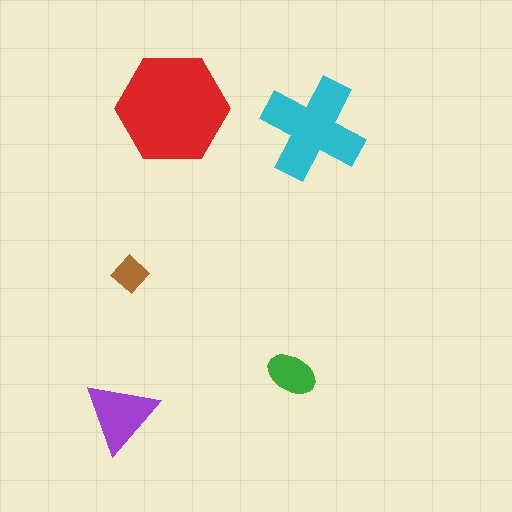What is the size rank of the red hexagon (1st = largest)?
1st.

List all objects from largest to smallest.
The red hexagon, the cyan cross, the purple triangle, the green ellipse, the brown diamond.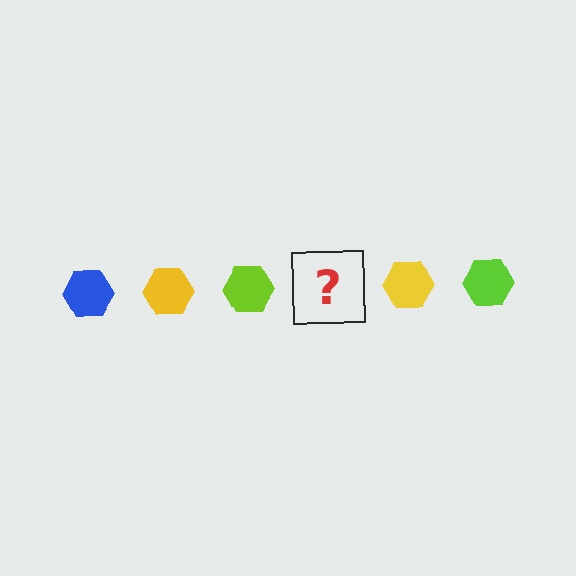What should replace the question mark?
The question mark should be replaced with a blue hexagon.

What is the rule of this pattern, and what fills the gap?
The rule is that the pattern cycles through blue, yellow, lime hexagons. The gap should be filled with a blue hexagon.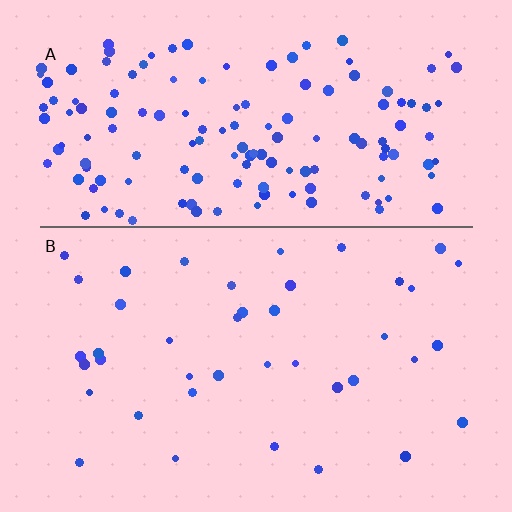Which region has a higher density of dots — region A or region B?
A (the top).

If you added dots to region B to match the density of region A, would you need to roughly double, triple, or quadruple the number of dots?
Approximately quadruple.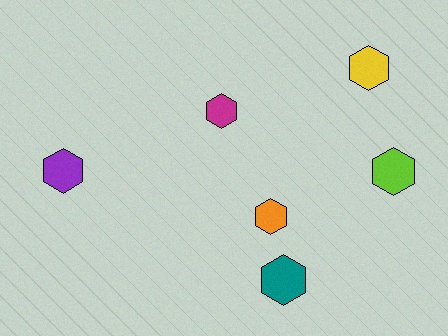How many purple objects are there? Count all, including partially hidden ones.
There is 1 purple object.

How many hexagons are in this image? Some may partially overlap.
There are 6 hexagons.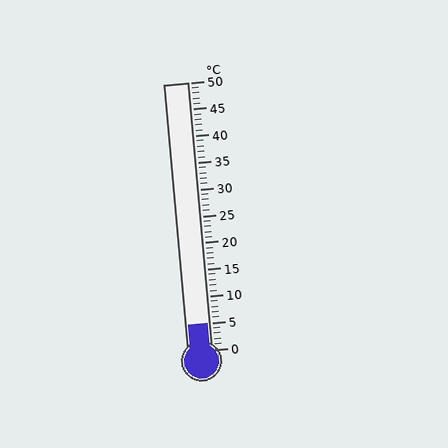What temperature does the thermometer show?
The thermometer shows approximately 5°C.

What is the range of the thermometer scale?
The thermometer scale ranges from 0°C to 50°C.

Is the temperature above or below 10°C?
The temperature is below 10°C.